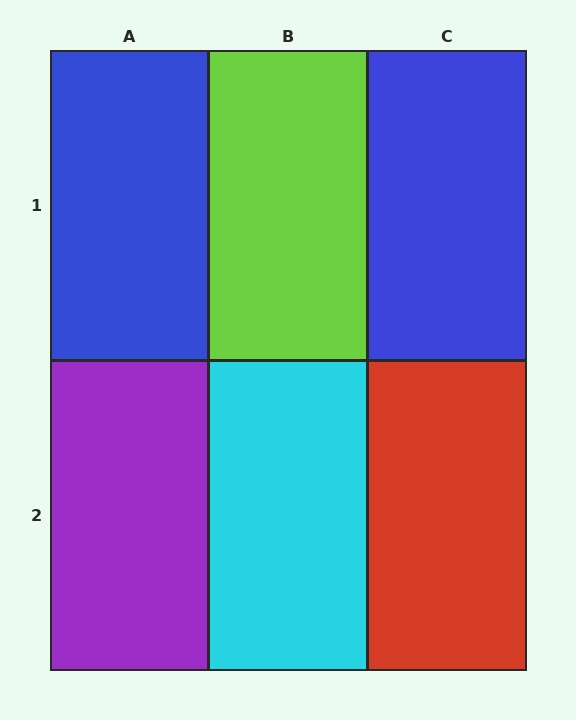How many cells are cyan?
1 cell is cyan.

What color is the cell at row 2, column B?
Cyan.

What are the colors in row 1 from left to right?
Blue, lime, blue.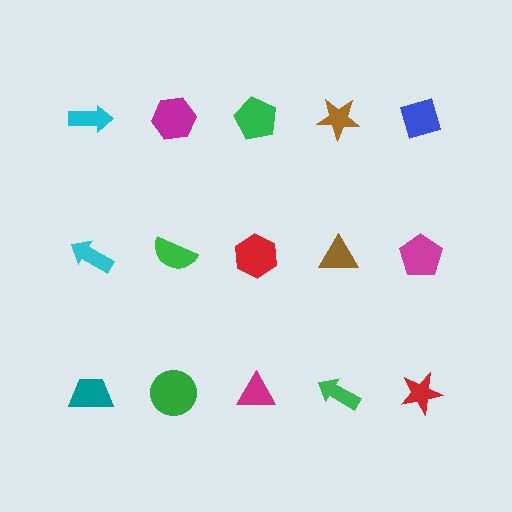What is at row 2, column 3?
A red hexagon.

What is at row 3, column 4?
A green arrow.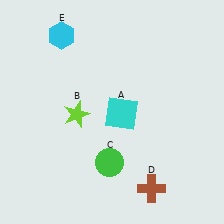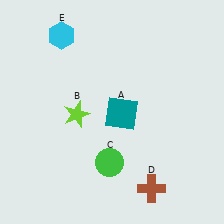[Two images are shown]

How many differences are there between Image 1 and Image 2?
There is 1 difference between the two images.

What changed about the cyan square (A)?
In Image 1, A is cyan. In Image 2, it changed to teal.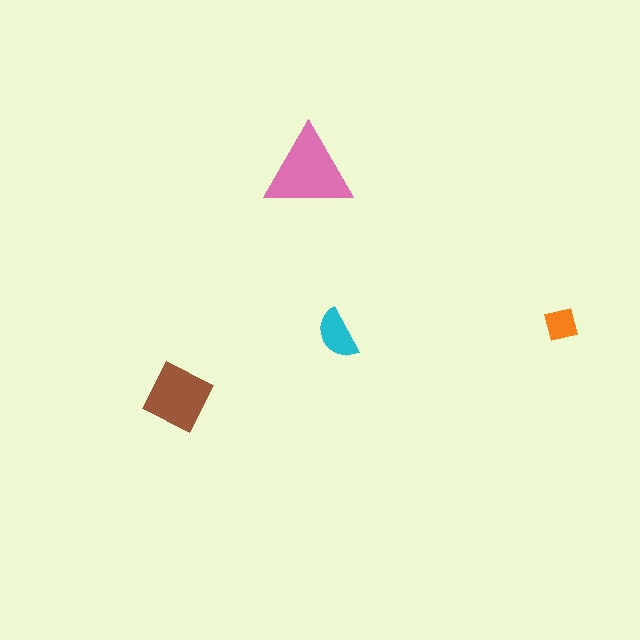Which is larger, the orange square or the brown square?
The brown square.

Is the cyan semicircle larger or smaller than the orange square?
Larger.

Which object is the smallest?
The orange square.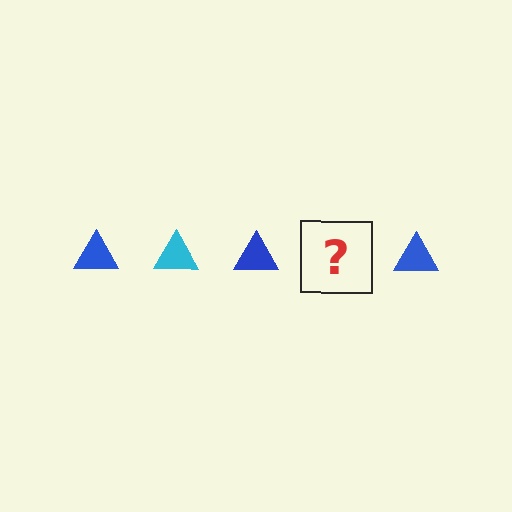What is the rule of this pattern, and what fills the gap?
The rule is that the pattern cycles through blue, cyan triangles. The gap should be filled with a cyan triangle.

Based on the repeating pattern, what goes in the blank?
The blank should be a cyan triangle.